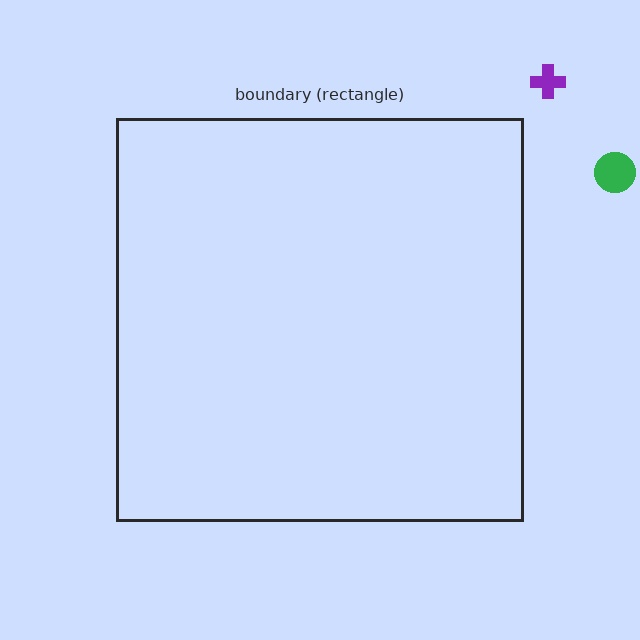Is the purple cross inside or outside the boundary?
Outside.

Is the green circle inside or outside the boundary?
Outside.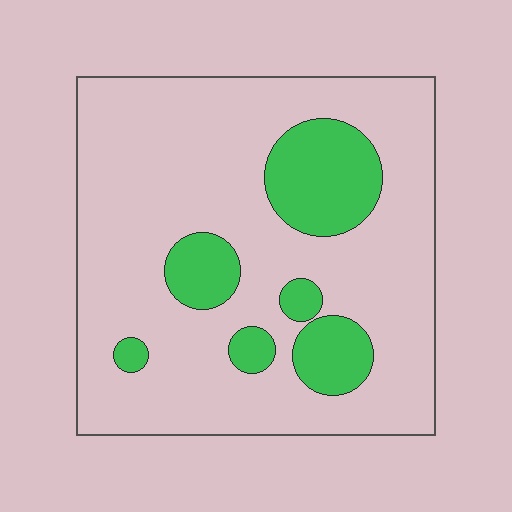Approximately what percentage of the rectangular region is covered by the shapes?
Approximately 20%.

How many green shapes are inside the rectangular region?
6.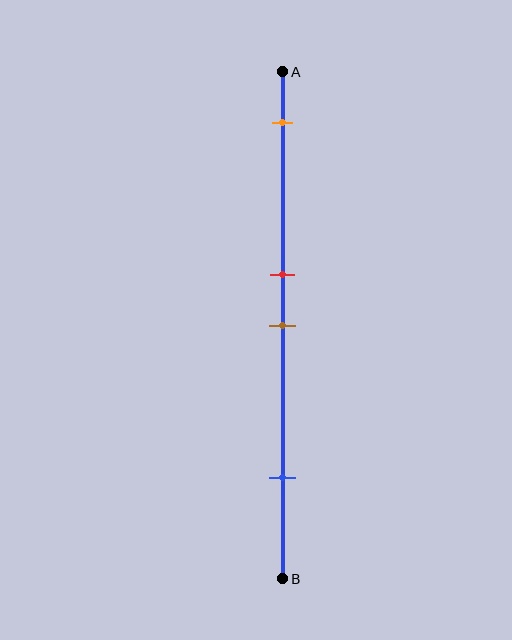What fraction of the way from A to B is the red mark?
The red mark is approximately 40% (0.4) of the way from A to B.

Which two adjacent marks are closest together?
The red and brown marks are the closest adjacent pair.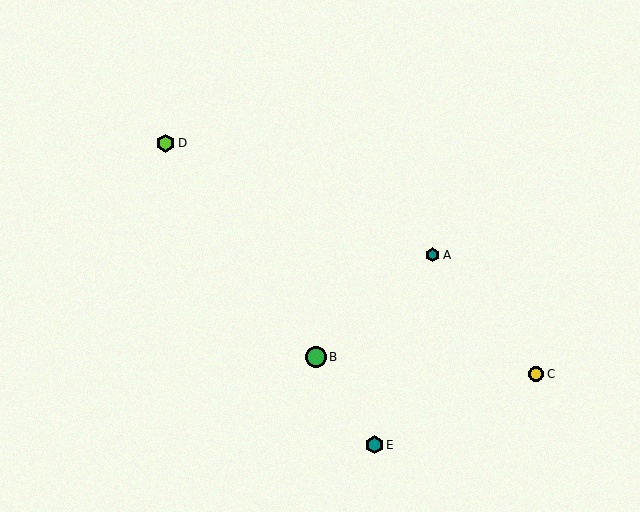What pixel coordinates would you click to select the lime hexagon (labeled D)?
Click at (166, 143) to select the lime hexagon D.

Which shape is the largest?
The green circle (labeled B) is the largest.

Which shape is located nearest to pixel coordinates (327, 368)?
The green circle (labeled B) at (316, 357) is nearest to that location.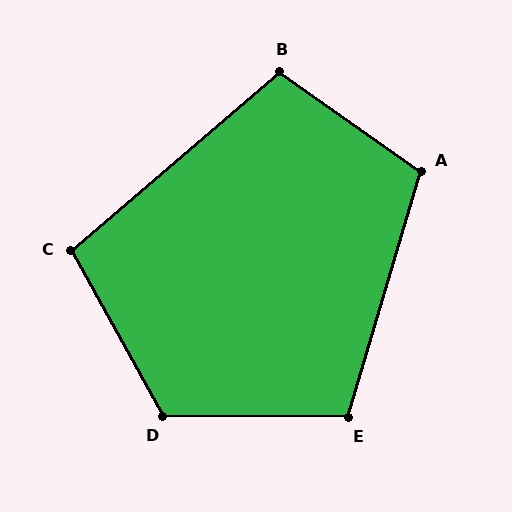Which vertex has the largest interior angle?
D, at approximately 119 degrees.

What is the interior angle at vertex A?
Approximately 108 degrees (obtuse).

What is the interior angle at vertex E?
Approximately 106 degrees (obtuse).